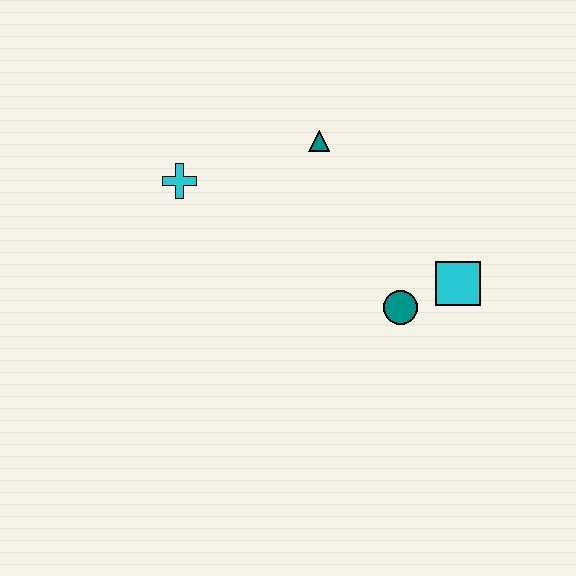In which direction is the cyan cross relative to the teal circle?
The cyan cross is to the left of the teal circle.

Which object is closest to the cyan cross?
The teal triangle is closest to the cyan cross.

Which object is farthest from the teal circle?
The cyan cross is farthest from the teal circle.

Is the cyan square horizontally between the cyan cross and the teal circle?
No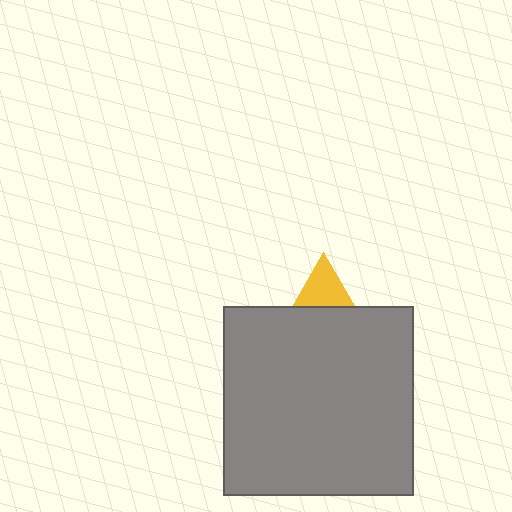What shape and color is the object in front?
The object in front is a gray square.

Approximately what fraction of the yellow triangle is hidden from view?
Roughly 67% of the yellow triangle is hidden behind the gray square.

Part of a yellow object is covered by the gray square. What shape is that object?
It is a triangle.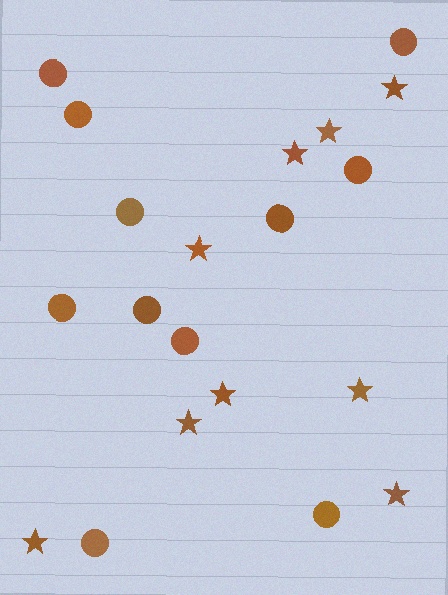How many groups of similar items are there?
There are 2 groups: one group of stars (9) and one group of circles (11).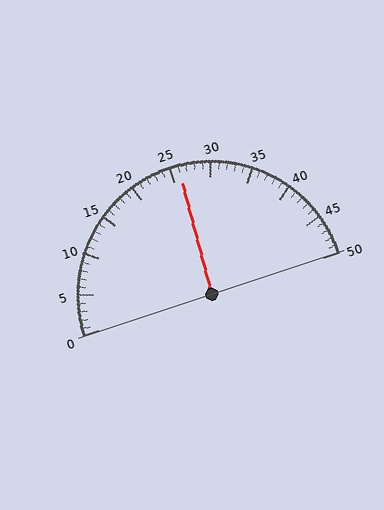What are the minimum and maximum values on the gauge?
The gauge ranges from 0 to 50.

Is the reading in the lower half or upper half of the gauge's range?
The reading is in the upper half of the range (0 to 50).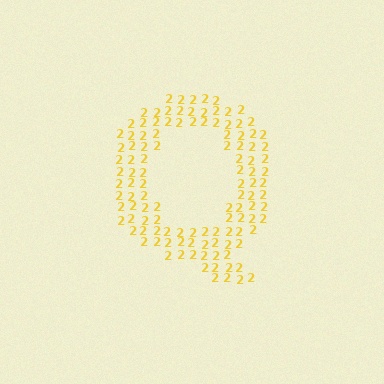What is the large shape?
The large shape is the letter Q.